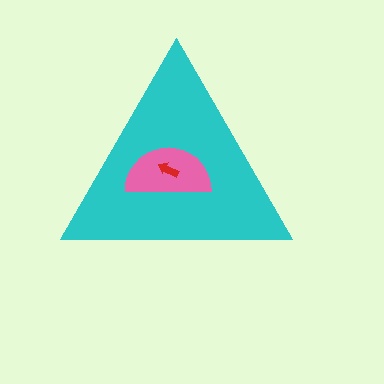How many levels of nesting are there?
3.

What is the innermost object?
The red arrow.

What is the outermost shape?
The cyan triangle.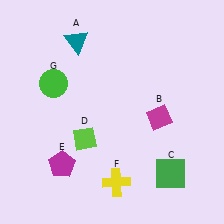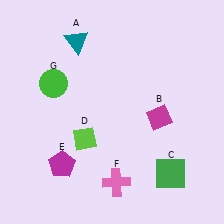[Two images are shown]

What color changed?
The cross (F) changed from yellow in Image 1 to pink in Image 2.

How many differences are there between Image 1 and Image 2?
There is 1 difference between the two images.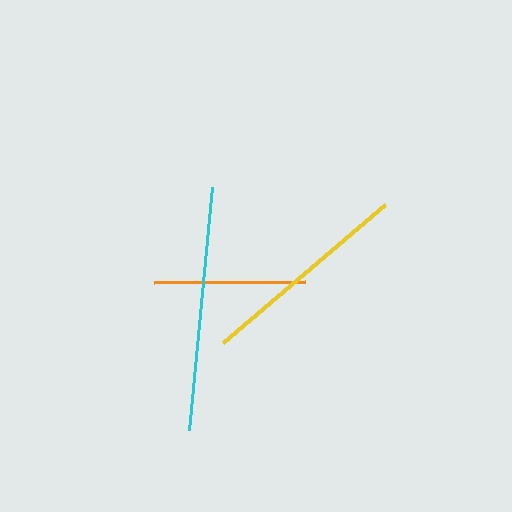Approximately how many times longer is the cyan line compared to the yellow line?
The cyan line is approximately 1.1 times the length of the yellow line.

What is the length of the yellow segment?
The yellow segment is approximately 213 pixels long.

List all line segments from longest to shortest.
From longest to shortest: cyan, yellow, orange.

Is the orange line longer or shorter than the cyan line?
The cyan line is longer than the orange line.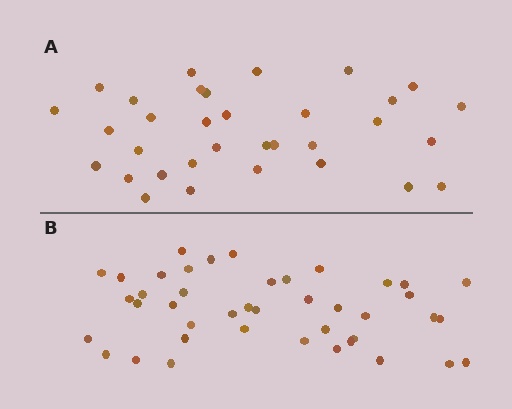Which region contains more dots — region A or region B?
Region B (the bottom region) has more dots.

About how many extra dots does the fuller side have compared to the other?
Region B has roughly 8 or so more dots than region A.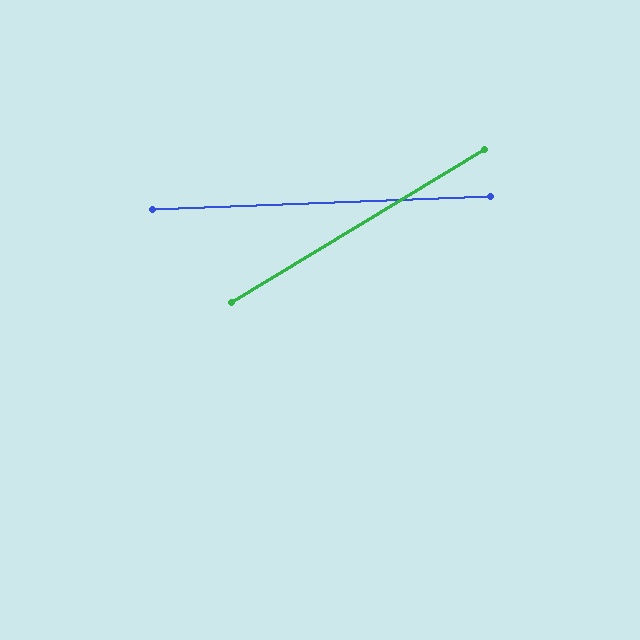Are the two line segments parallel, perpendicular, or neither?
Neither parallel nor perpendicular — they differ by about 29°.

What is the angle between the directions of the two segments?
Approximately 29 degrees.